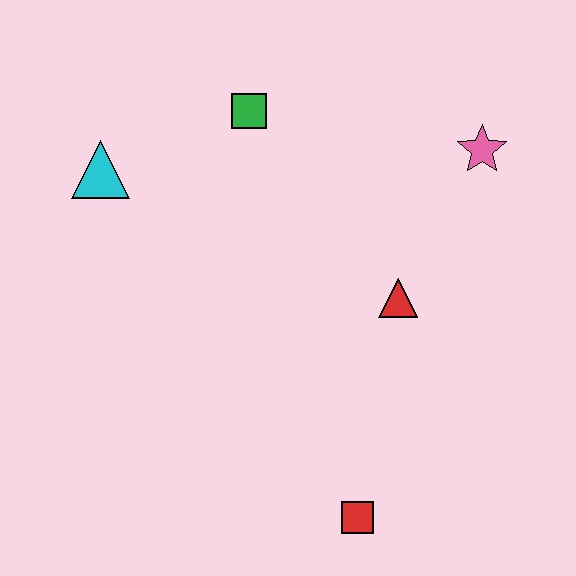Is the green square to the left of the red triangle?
Yes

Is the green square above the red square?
Yes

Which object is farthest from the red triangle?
The cyan triangle is farthest from the red triangle.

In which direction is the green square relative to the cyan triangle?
The green square is to the right of the cyan triangle.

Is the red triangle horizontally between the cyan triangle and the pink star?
Yes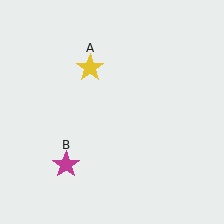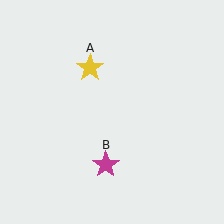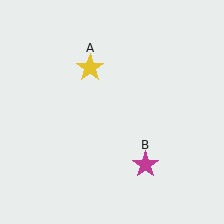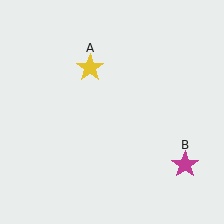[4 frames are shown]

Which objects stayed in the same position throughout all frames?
Yellow star (object A) remained stationary.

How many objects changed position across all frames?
1 object changed position: magenta star (object B).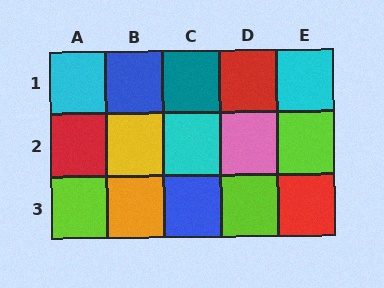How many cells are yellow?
1 cell is yellow.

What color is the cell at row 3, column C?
Blue.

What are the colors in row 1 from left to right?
Cyan, blue, teal, red, cyan.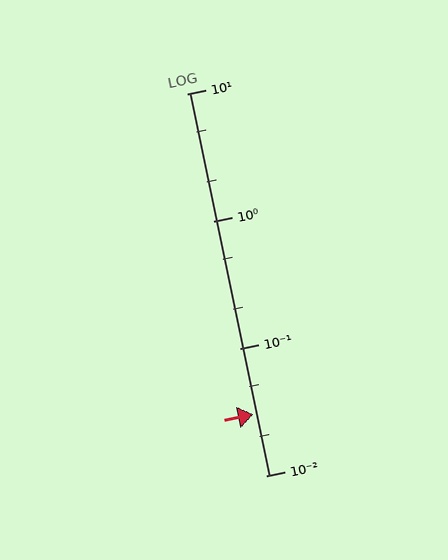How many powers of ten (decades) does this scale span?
The scale spans 3 decades, from 0.01 to 10.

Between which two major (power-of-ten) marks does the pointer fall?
The pointer is between 0.01 and 0.1.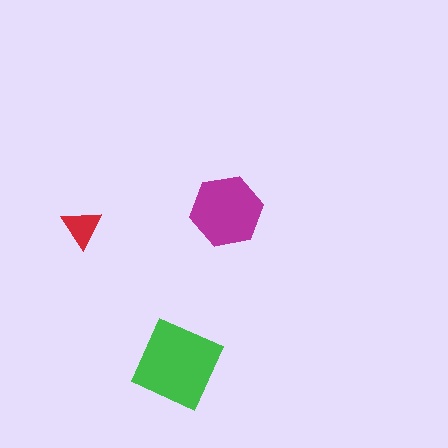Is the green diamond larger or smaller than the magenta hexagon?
Larger.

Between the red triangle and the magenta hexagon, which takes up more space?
The magenta hexagon.